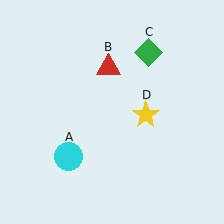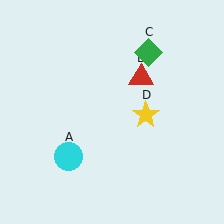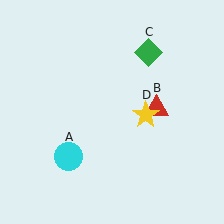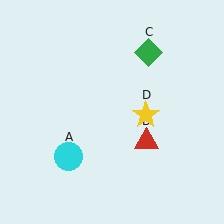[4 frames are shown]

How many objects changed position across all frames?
1 object changed position: red triangle (object B).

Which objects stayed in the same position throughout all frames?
Cyan circle (object A) and green diamond (object C) and yellow star (object D) remained stationary.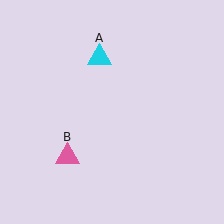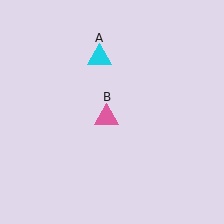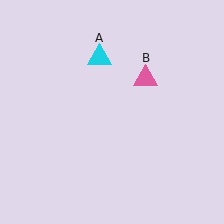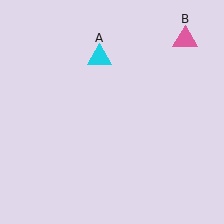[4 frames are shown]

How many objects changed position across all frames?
1 object changed position: pink triangle (object B).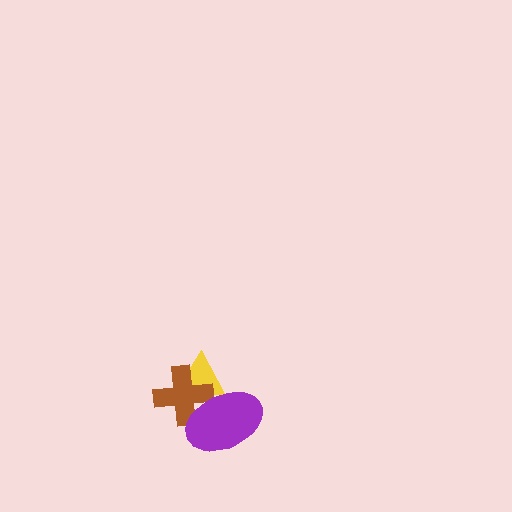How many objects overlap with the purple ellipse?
2 objects overlap with the purple ellipse.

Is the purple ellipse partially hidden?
No, no other shape covers it.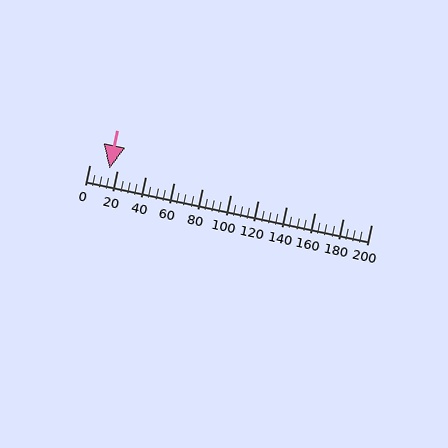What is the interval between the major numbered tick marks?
The major tick marks are spaced 20 units apart.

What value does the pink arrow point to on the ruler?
The pink arrow points to approximately 14.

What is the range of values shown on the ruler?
The ruler shows values from 0 to 200.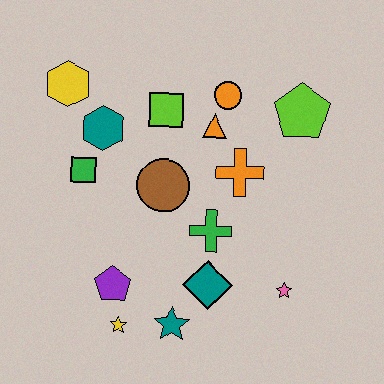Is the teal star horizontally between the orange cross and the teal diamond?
No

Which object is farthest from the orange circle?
The yellow star is farthest from the orange circle.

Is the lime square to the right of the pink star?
No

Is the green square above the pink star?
Yes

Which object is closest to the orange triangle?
The orange circle is closest to the orange triangle.